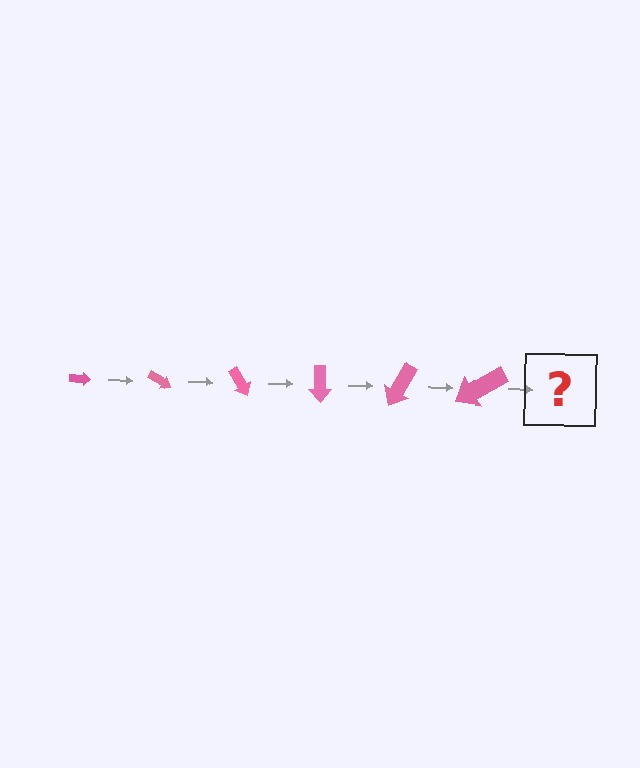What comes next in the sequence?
The next element should be an arrow, larger than the previous one and rotated 180 degrees from the start.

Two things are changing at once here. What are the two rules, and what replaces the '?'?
The two rules are that the arrow grows larger each step and it rotates 30 degrees each step. The '?' should be an arrow, larger than the previous one and rotated 180 degrees from the start.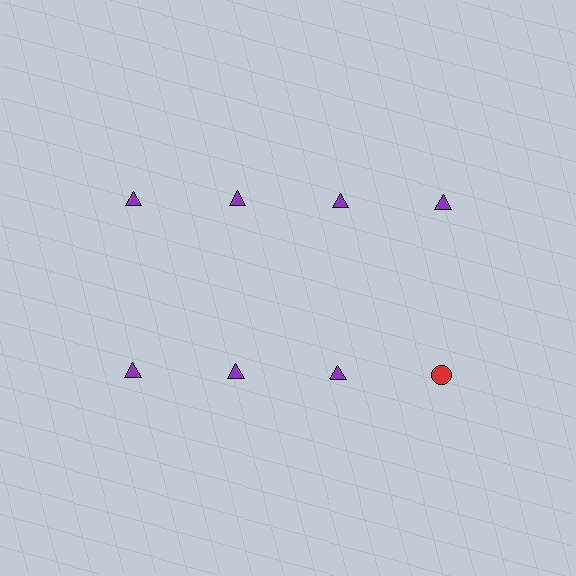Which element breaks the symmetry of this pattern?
The red circle in the second row, second from right column breaks the symmetry. All other shapes are purple triangles.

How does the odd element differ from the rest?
It differs in both color (red instead of purple) and shape (circle instead of triangle).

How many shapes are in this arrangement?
There are 8 shapes arranged in a grid pattern.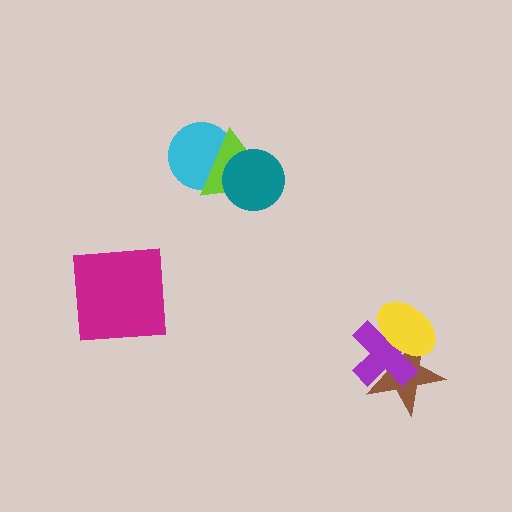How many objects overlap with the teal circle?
2 objects overlap with the teal circle.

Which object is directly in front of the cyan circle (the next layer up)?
The lime triangle is directly in front of the cyan circle.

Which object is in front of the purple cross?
The yellow ellipse is in front of the purple cross.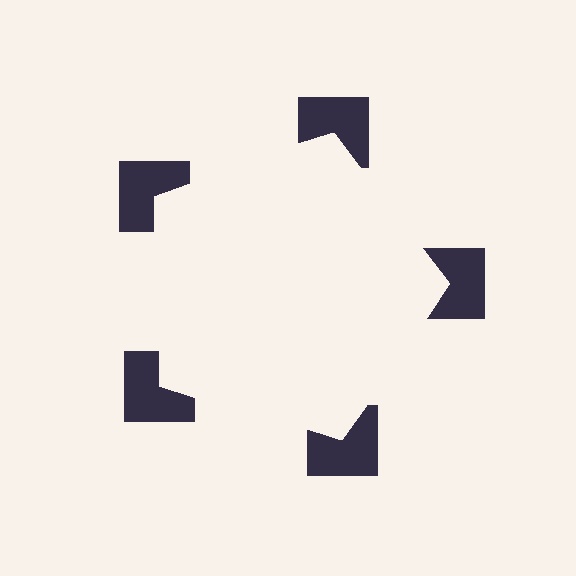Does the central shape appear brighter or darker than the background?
It typically appears slightly brighter than the background, even though no actual brightness change is drawn.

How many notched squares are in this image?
There are 5 — one at each vertex of the illusory pentagon.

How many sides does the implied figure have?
5 sides.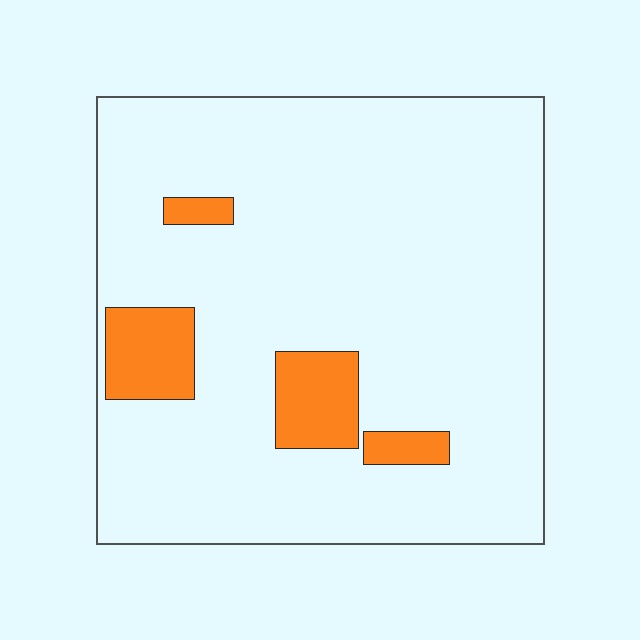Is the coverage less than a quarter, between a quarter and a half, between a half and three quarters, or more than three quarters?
Less than a quarter.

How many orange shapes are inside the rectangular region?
4.